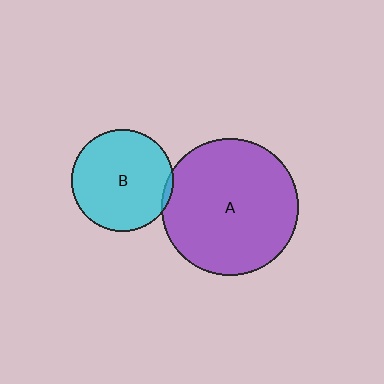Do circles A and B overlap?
Yes.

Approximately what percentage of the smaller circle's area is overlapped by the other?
Approximately 5%.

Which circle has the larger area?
Circle A (purple).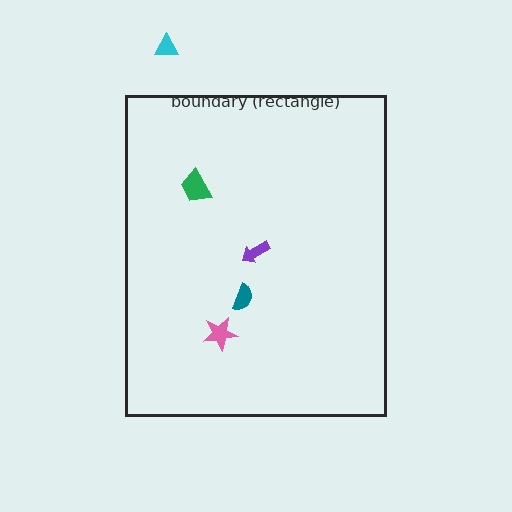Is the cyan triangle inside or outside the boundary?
Outside.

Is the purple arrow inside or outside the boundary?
Inside.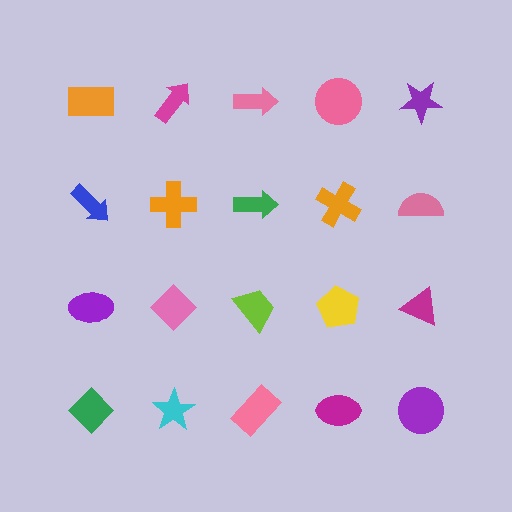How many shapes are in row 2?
5 shapes.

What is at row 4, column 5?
A purple circle.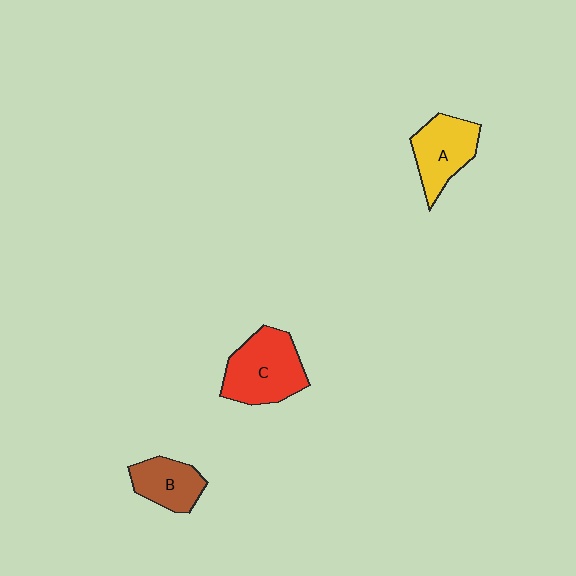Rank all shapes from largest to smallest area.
From largest to smallest: C (red), A (yellow), B (brown).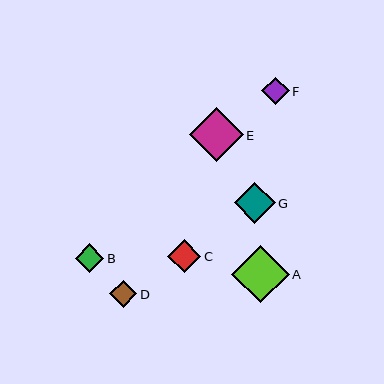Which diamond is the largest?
Diamond A is the largest with a size of approximately 58 pixels.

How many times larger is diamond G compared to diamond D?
Diamond G is approximately 1.5 times the size of diamond D.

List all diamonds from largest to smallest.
From largest to smallest: A, E, G, C, B, F, D.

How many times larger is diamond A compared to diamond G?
Diamond A is approximately 1.4 times the size of diamond G.